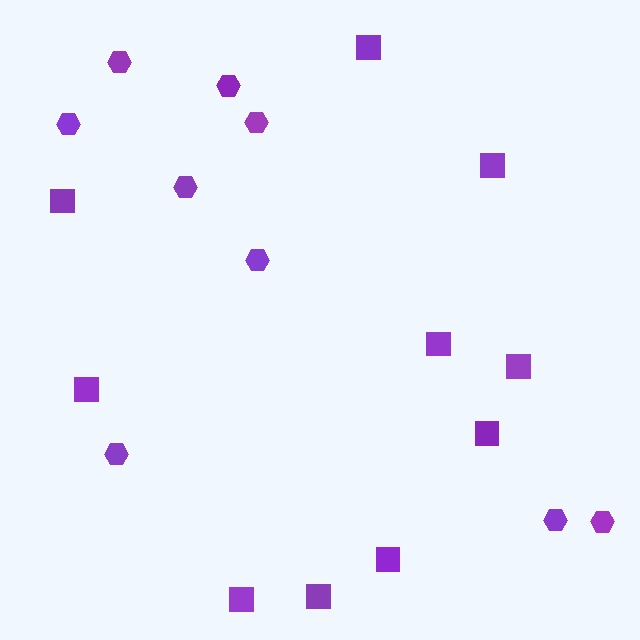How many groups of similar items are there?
There are 2 groups: one group of hexagons (9) and one group of squares (10).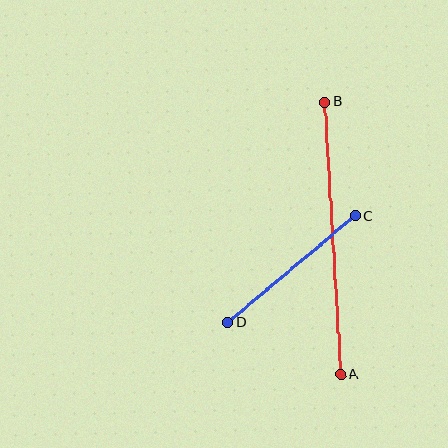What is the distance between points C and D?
The distance is approximately 165 pixels.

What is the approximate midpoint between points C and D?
The midpoint is at approximately (292, 269) pixels.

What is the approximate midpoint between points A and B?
The midpoint is at approximately (333, 238) pixels.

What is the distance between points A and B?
The distance is approximately 273 pixels.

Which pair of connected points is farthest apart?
Points A and B are farthest apart.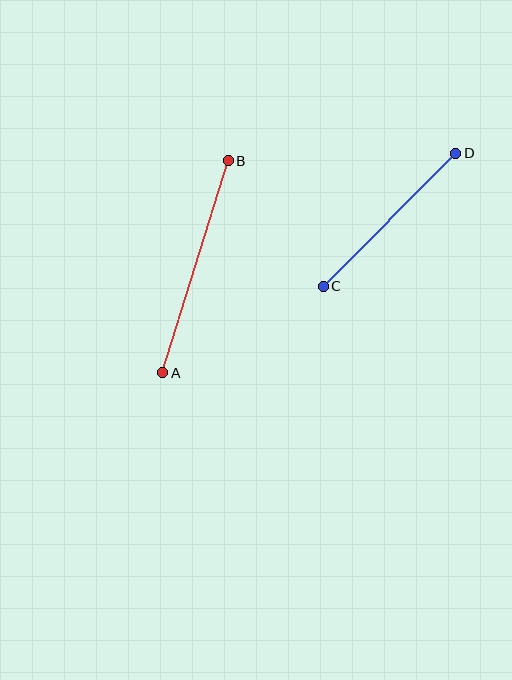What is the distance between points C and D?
The distance is approximately 188 pixels.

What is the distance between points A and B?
The distance is approximately 221 pixels.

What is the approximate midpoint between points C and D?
The midpoint is at approximately (389, 220) pixels.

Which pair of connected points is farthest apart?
Points A and B are farthest apart.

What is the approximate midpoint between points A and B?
The midpoint is at approximately (195, 267) pixels.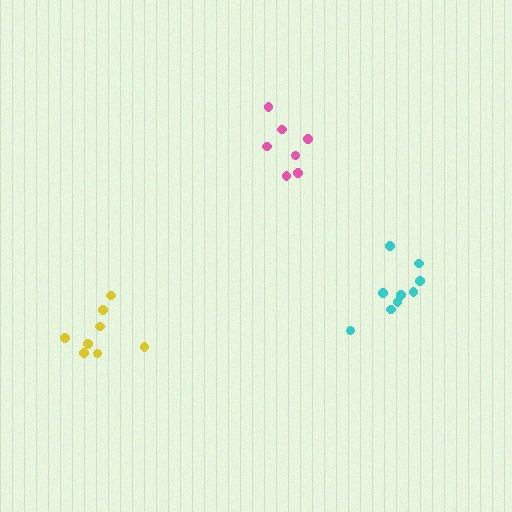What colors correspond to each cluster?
The clusters are colored: cyan, pink, yellow.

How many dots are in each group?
Group 1: 9 dots, Group 2: 7 dots, Group 3: 8 dots (24 total).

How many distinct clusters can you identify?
There are 3 distinct clusters.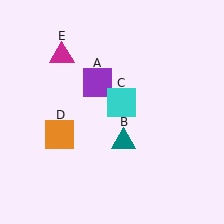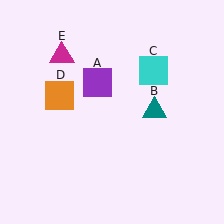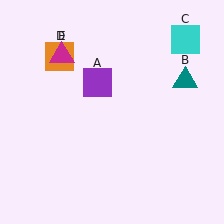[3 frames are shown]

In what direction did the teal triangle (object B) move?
The teal triangle (object B) moved up and to the right.